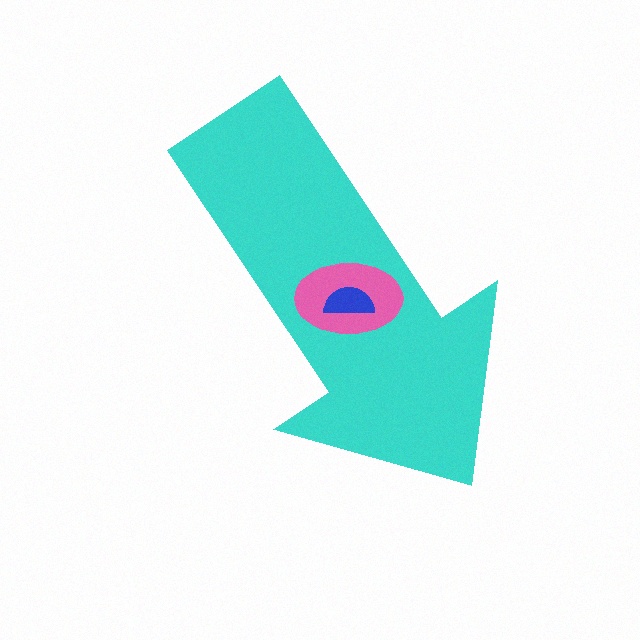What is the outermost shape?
The cyan arrow.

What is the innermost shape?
The blue semicircle.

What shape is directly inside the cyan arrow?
The pink ellipse.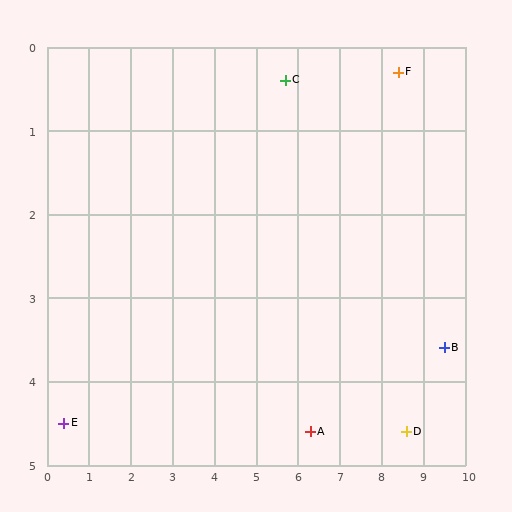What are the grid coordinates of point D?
Point D is at approximately (8.6, 4.6).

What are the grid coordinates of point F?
Point F is at approximately (8.4, 0.3).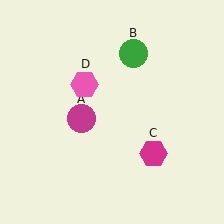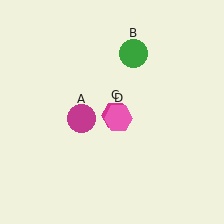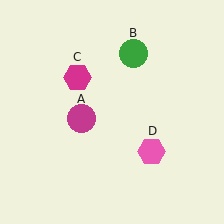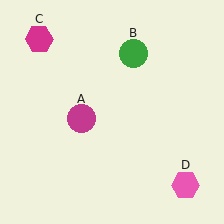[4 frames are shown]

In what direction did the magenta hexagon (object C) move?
The magenta hexagon (object C) moved up and to the left.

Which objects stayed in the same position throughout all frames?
Magenta circle (object A) and green circle (object B) remained stationary.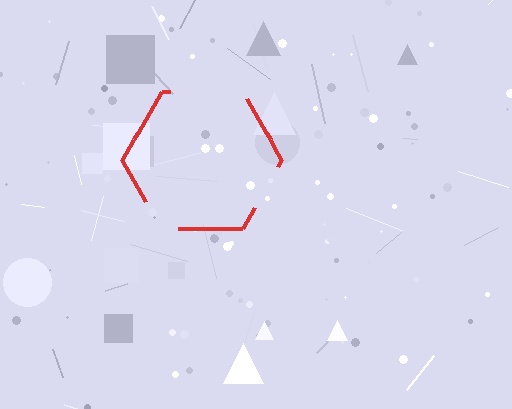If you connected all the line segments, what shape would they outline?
They would outline a hexagon.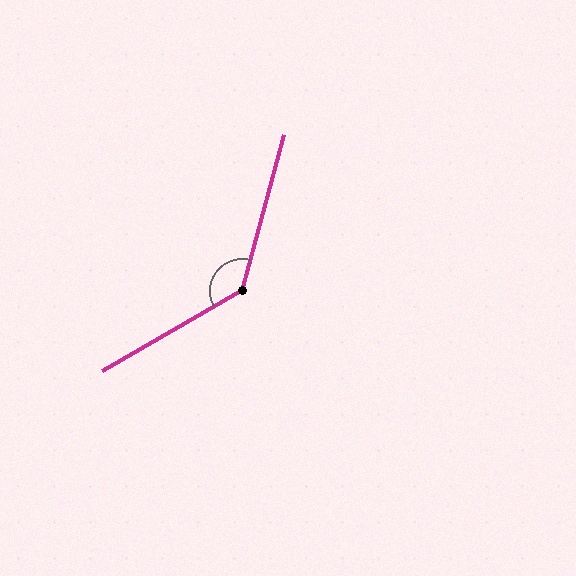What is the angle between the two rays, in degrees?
Approximately 135 degrees.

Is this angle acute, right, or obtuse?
It is obtuse.